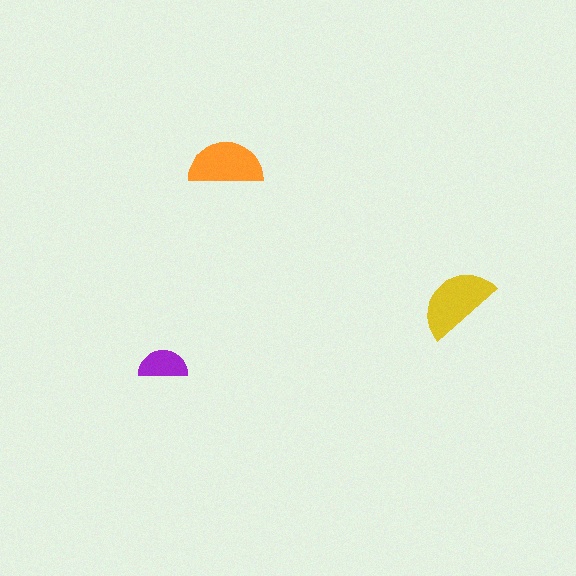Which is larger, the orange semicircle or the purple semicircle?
The orange one.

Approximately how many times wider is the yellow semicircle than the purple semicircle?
About 1.5 times wider.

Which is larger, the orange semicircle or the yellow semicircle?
The yellow one.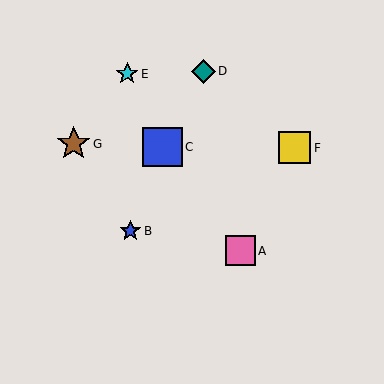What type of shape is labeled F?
Shape F is a yellow square.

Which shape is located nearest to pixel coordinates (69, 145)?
The brown star (labeled G) at (74, 144) is nearest to that location.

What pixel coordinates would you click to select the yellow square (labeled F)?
Click at (295, 148) to select the yellow square F.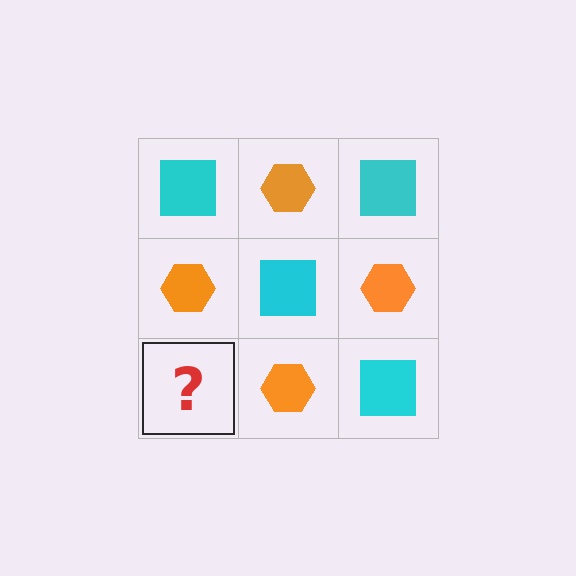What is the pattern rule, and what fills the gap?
The rule is that it alternates cyan square and orange hexagon in a checkerboard pattern. The gap should be filled with a cyan square.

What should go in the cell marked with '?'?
The missing cell should contain a cyan square.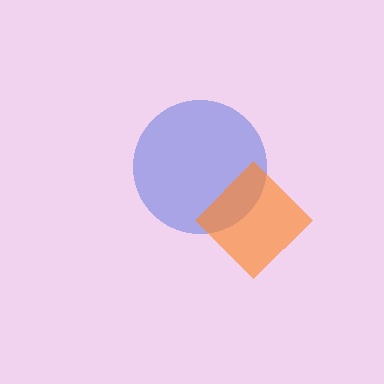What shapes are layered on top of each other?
The layered shapes are: a blue circle, an orange diamond.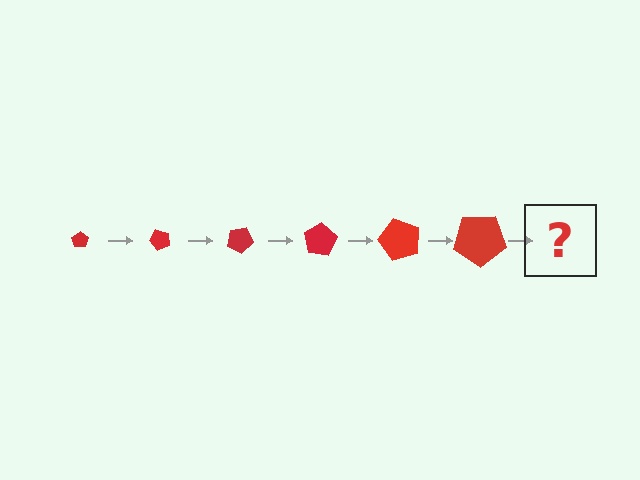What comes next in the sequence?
The next element should be a pentagon, larger than the previous one and rotated 300 degrees from the start.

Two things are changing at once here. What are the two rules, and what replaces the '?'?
The two rules are that the pentagon grows larger each step and it rotates 50 degrees each step. The '?' should be a pentagon, larger than the previous one and rotated 300 degrees from the start.